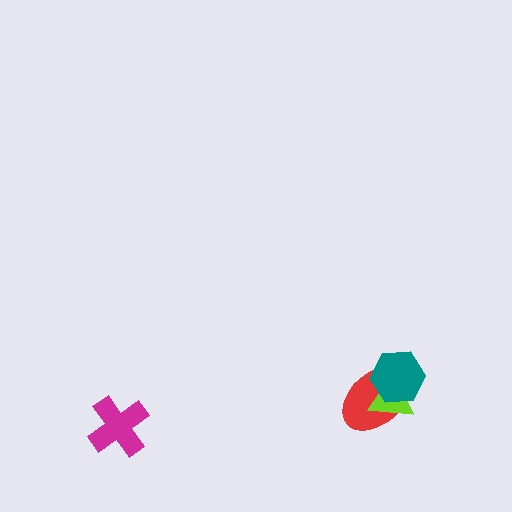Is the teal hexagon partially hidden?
No, no other shape covers it.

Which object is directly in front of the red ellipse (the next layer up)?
The lime triangle is directly in front of the red ellipse.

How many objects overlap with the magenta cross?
0 objects overlap with the magenta cross.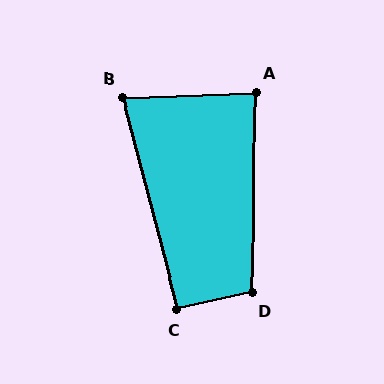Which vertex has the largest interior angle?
D, at approximately 103 degrees.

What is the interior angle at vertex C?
Approximately 93 degrees (approximately right).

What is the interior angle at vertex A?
Approximately 87 degrees (approximately right).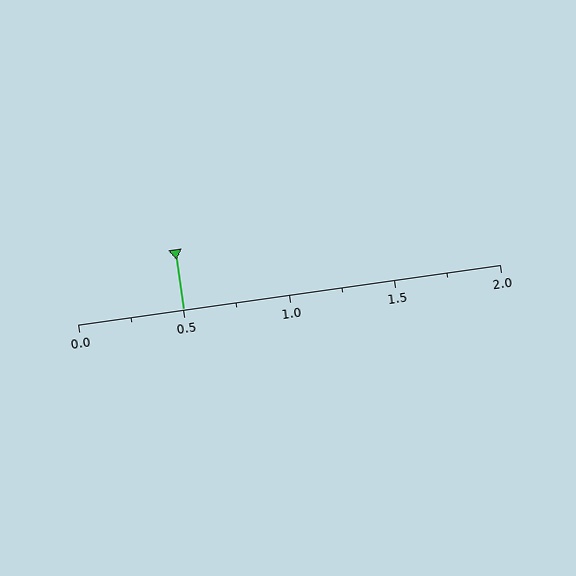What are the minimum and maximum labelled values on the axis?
The axis runs from 0.0 to 2.0.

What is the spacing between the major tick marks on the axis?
The major ticks are spaced 0.5 apart.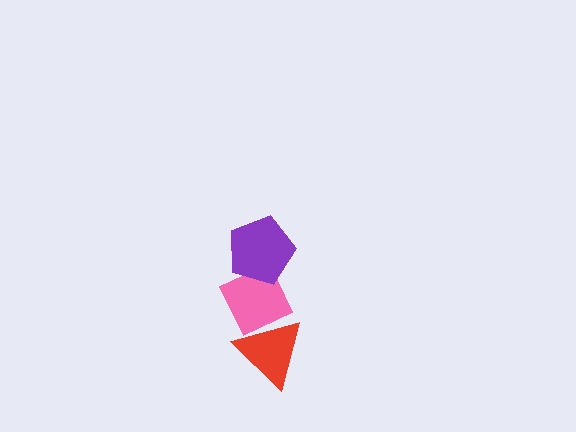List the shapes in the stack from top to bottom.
From top to bottom: the purple pentagon, the pink diamond, the red triangle.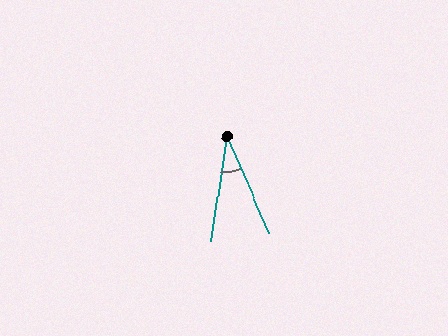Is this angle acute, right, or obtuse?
It is acute.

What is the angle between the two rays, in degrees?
Approximately 32 degrees.